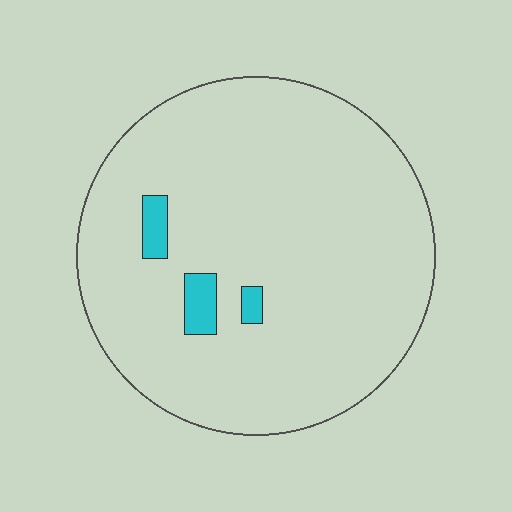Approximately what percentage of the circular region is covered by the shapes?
Approximately 5%.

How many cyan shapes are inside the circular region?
3.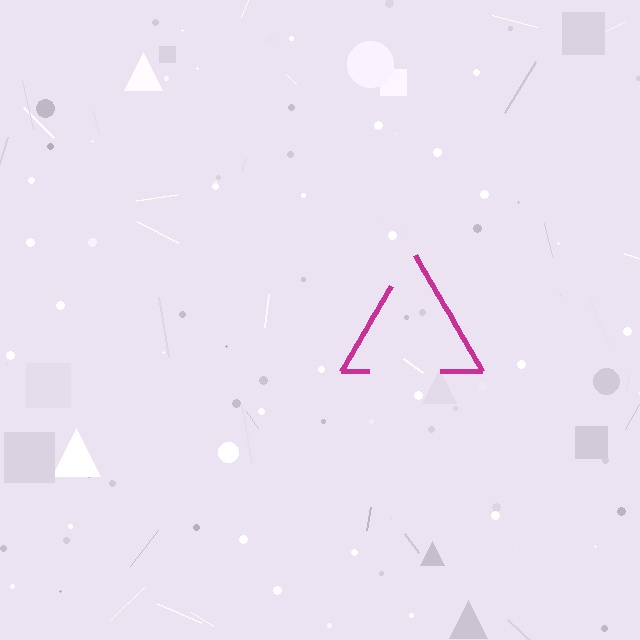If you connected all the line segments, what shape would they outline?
They would outline a triangle.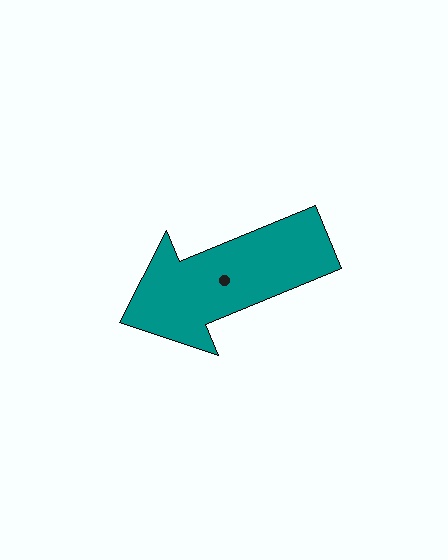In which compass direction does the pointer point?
West.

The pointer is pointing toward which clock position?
Roughly 8 o'clock.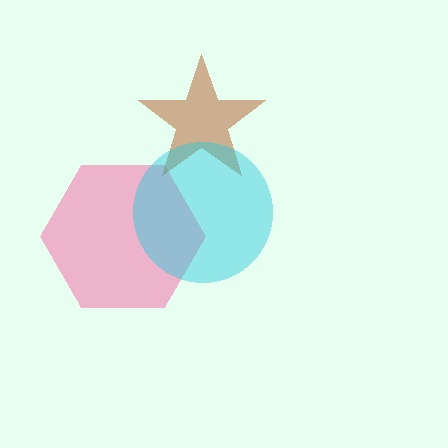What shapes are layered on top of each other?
The layered shapes are: a pink hexagon, a brown star, a cyan circle.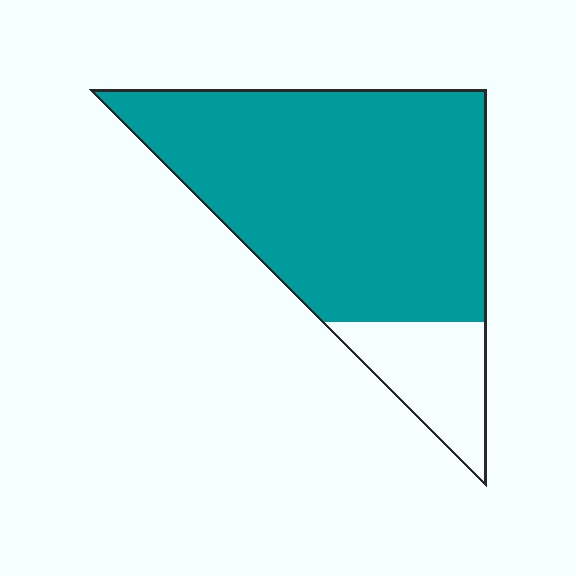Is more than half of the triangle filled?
Yes.